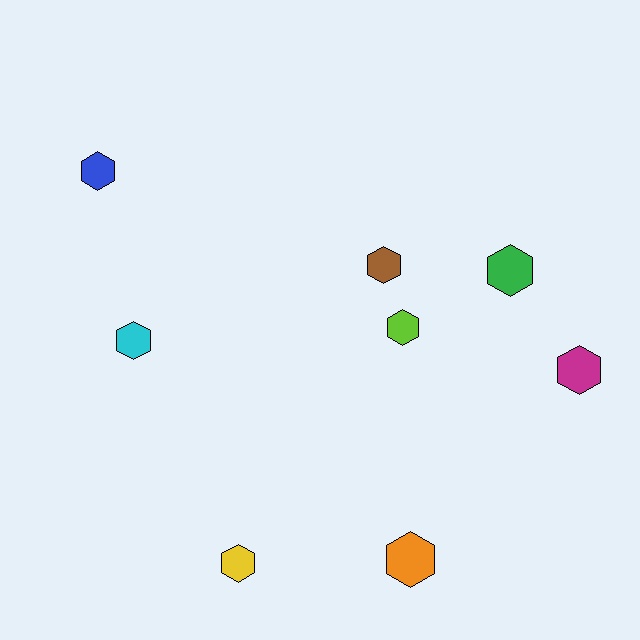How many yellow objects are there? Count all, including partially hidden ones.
There is 1 yellow object.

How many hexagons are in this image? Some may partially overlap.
There are 8 hexagons.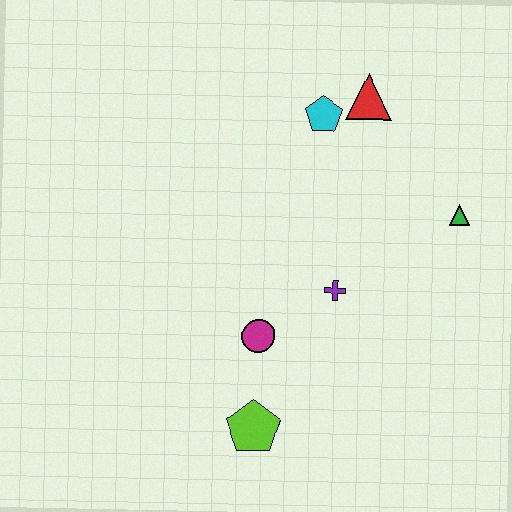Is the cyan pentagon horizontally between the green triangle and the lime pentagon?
Yes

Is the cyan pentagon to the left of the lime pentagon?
No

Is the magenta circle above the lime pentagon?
Yes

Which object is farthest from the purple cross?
The red triangle is farthest from the purple cross.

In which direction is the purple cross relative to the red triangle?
The purple cross is below the red triangle.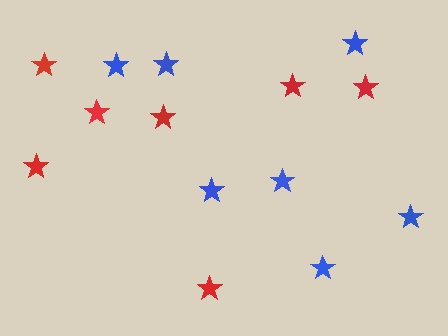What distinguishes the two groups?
There are 2 groups: one group of blue stars (7) and one group of red stars (7).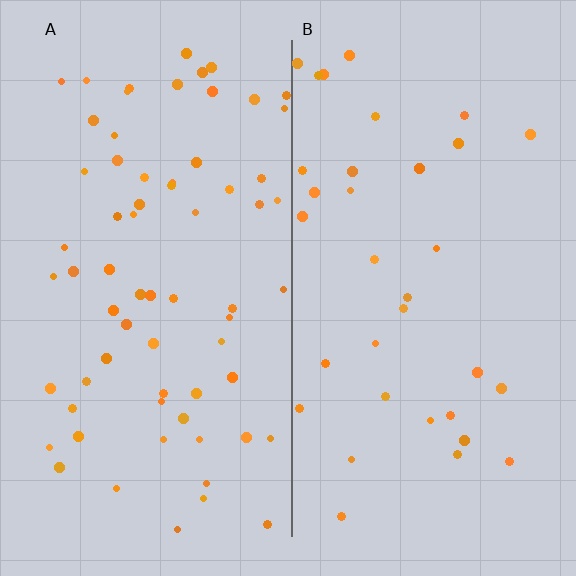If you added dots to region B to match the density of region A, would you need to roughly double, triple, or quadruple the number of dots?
Approximately double.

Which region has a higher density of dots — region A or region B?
A (the left).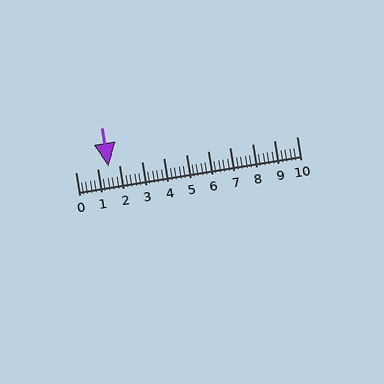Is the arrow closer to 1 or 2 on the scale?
The arrow is closer to 2.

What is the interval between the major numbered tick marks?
The major tick marks are spaced 1 units apart.